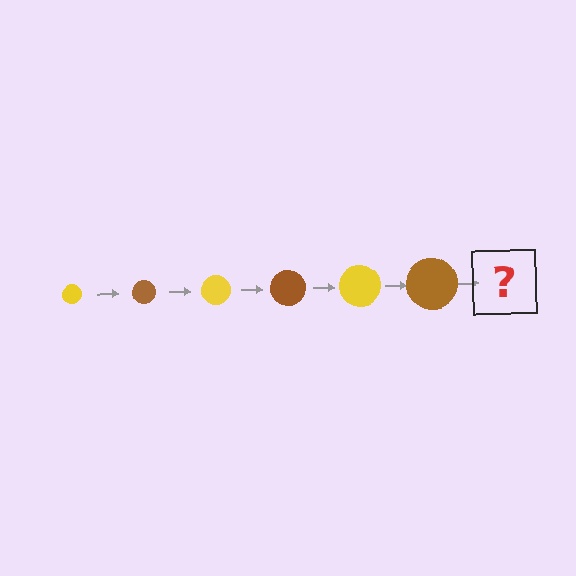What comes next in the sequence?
The next element should be a yellow circle, larger than the previous one.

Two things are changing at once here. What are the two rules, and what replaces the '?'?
The two rules are that the circle grows larger each step and the color cycles through yellow and brown. The '?' should be a yellow circle, larger than the previous one.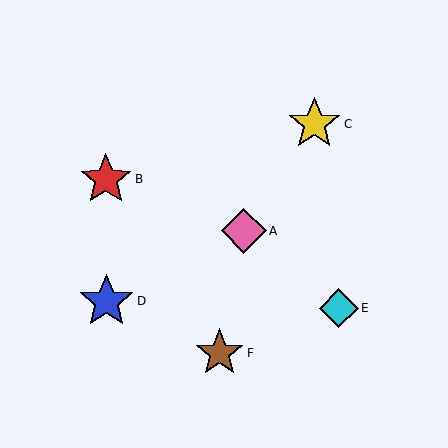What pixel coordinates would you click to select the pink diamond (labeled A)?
Click at (244, 231) to select the pink diamond A.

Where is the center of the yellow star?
The center of the yellow star is at (314, 124).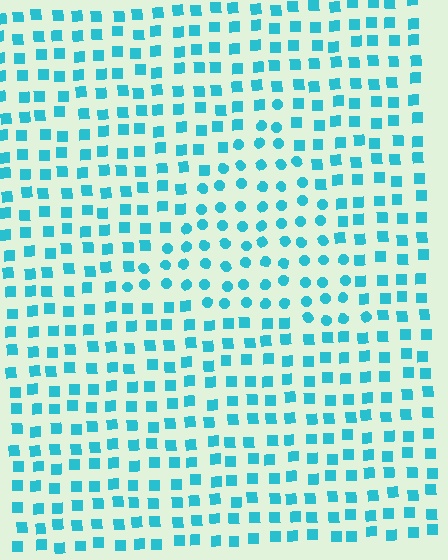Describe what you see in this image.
The image is filled with small cyan elements arranged in a uniform grid. A triangle-shaped region contains circles, while the surrounding area contains squares. The boundary is defined purely by the change in element shape.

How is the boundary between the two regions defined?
The boundary is defined by a change in element shape: circles inside vs. squares outside. All elements share the same color and spacing.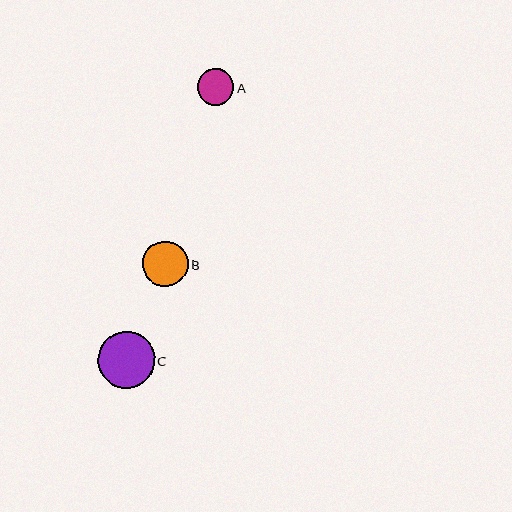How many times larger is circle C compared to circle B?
Circle C is approximately 1.3 times the size of circle B.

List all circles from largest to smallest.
From largest to smallest: C, B, A.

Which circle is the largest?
Circle C is the largest with a size of approximately 57 pixels.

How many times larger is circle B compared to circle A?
Circle B is approximately 1.2 times the size of circle A.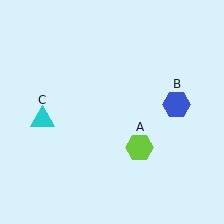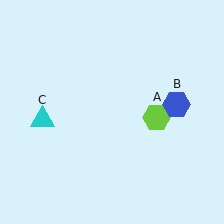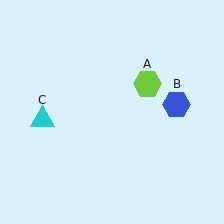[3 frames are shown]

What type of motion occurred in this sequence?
The lime hexagon (object A) rotated counterclockwise around the center of the scene.